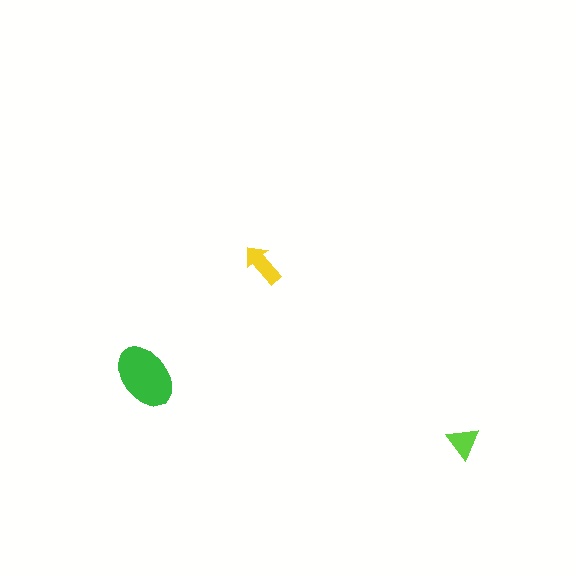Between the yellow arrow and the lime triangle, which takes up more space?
The yellow arrow.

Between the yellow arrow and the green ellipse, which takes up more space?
The green ellipse.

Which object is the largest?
The green ellipse.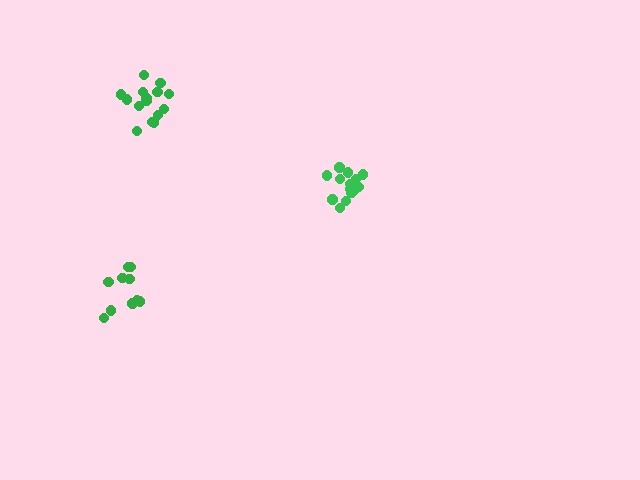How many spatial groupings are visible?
There are 3 spatial groupings.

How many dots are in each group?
Group 1: 15 dots, Group 2: 14 dots, Group 3: 10 dots (39 total).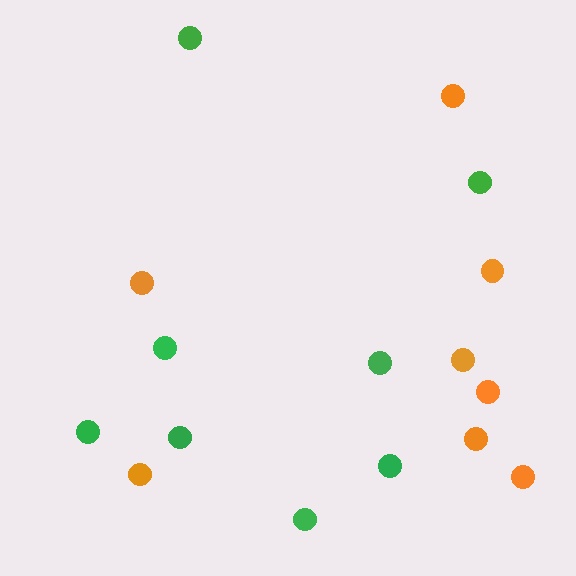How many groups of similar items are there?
There are 2 groups: one group of green circles (8) and one group of orange circles (8).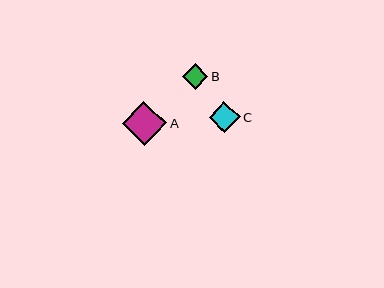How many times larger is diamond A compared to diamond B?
Diamond A is approximately 1.7 times the size of diamond B.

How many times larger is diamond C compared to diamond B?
Diamond C is approximately 1.2 times the size of diamond B.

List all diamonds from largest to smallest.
From largest to smallest: A, C, B.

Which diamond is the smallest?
Diamond B is the smallest with a size of approximately 26 pixels.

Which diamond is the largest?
Diamond A is the largest with a size of approximately 44 pixels.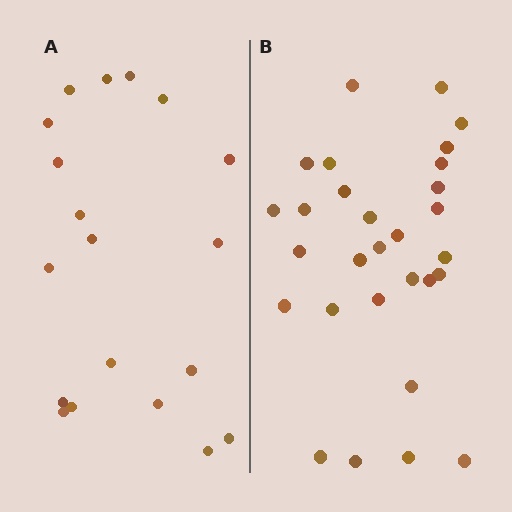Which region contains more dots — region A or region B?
Region B (the right region) has more dots.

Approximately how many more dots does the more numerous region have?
Region B has roughly 10 or so more dots than region A.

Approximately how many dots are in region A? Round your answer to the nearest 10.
About 20 dots. (The exact count is 19, which rounds to 20.)